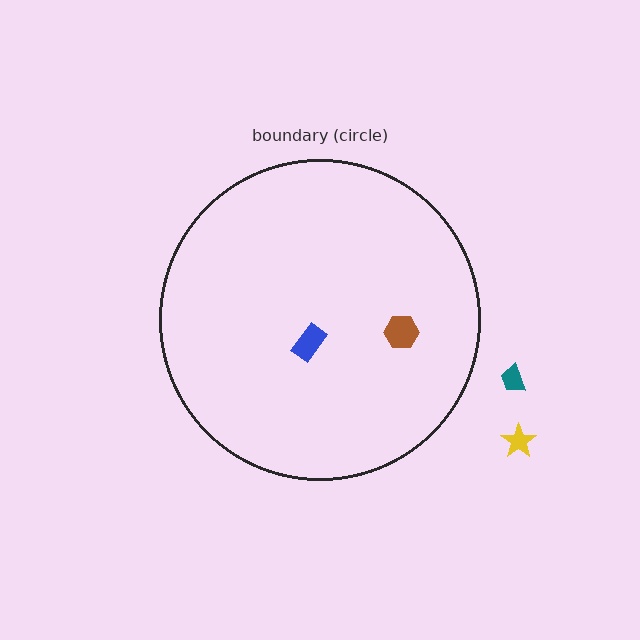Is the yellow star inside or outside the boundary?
Outside.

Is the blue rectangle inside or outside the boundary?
Inside.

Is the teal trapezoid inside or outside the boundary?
Outside.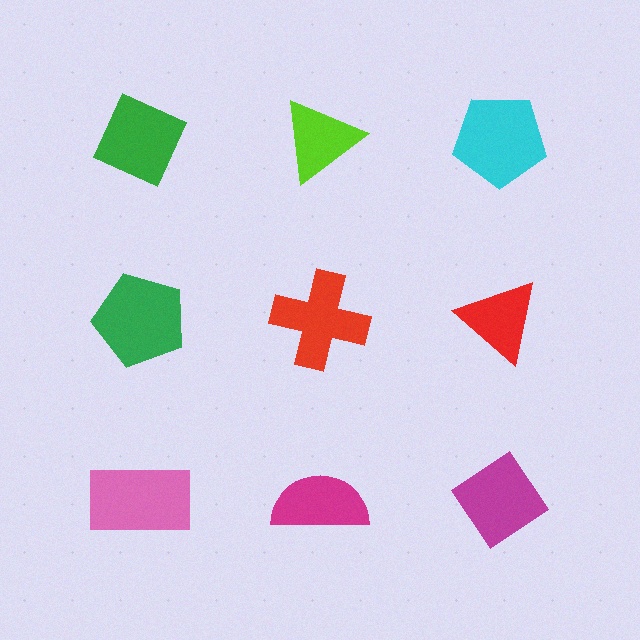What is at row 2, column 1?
A green pentagon.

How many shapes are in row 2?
3 shapes.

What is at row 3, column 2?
A magenta semicircle.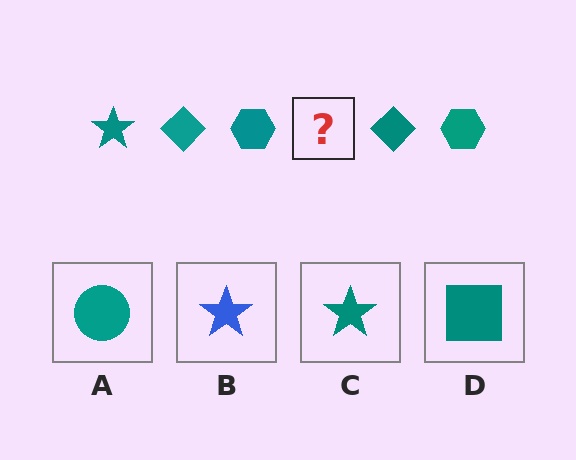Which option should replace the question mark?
Option C.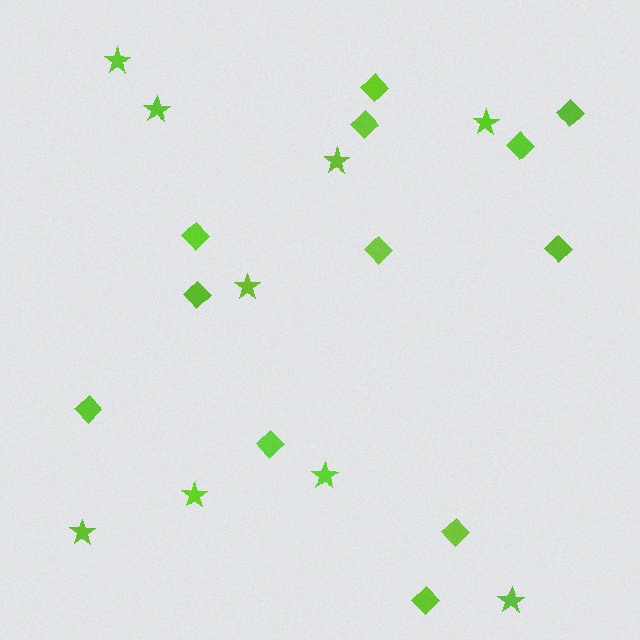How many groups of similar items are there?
There are 2 groups: one group of stars (9) and one group of diamonds (12).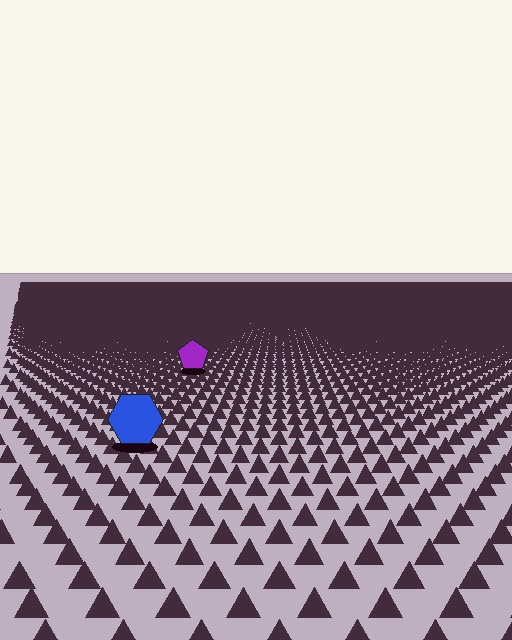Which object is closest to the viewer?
The blue hexagon is closest. The texture marks near it are larger and more spread out.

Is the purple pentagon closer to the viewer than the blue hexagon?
No. The blue hexagon is closer — you can tell from the texture gradient: the ground texture is coarser near it.